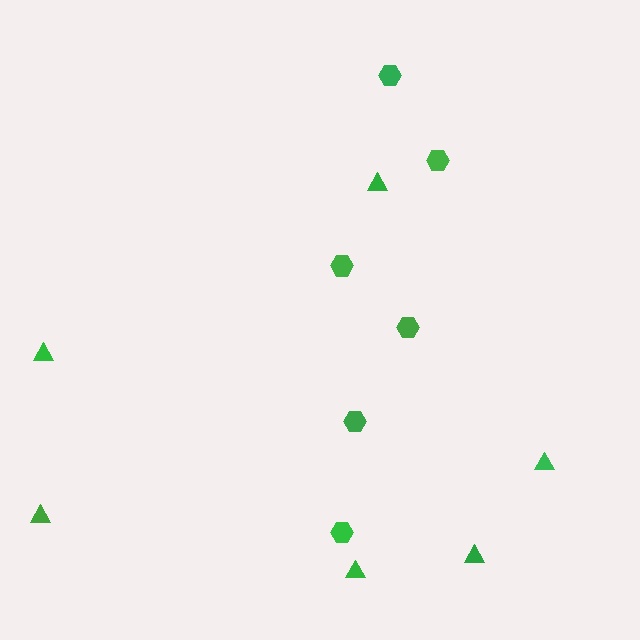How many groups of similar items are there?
There are 2 groups: one group of triangles (6) and one group of hexagons (6).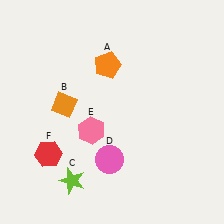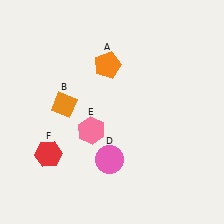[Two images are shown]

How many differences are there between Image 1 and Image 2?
There is 1 difference between the two images.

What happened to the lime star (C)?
The lime star (C) was removed in Image 2. It was in the bottom-left area of Image 1.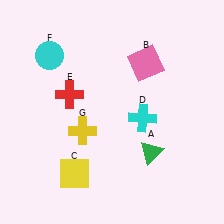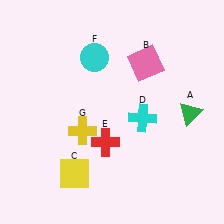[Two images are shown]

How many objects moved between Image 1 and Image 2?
3 objects moved between the two images.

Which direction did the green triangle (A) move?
The green triangle (A) moved up.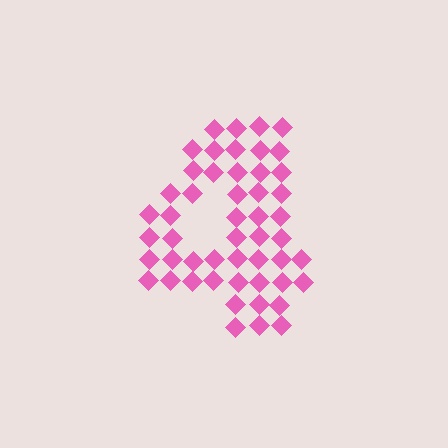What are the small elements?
The small elements are diamonds.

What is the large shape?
The large shape is the digit 4.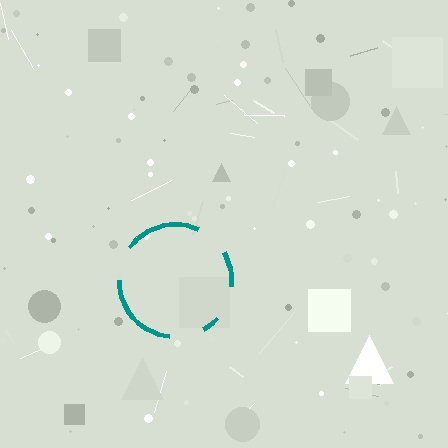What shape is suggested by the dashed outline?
The dashed outline suggests a circle.